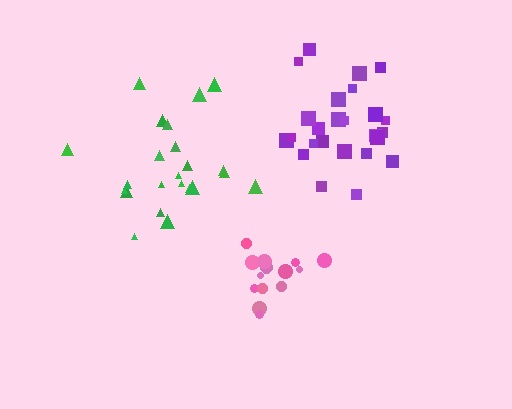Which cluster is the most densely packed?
Purple.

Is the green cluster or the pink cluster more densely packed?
Pink.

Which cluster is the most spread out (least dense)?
Green.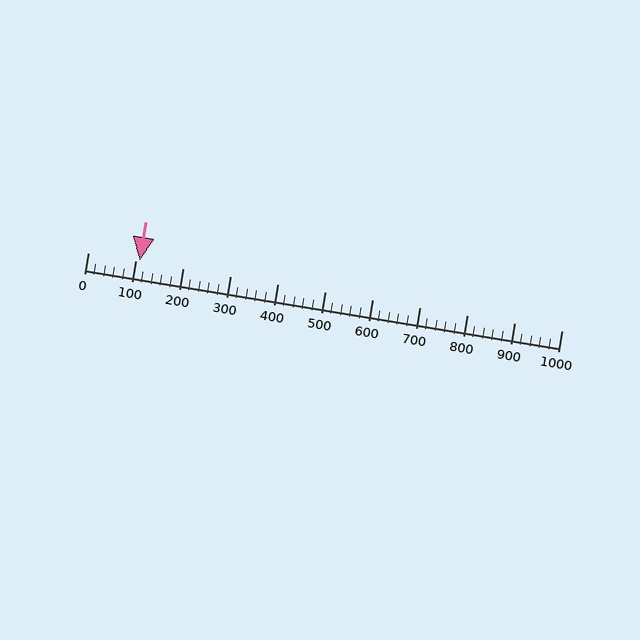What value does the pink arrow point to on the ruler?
The pink arrow points to approximately 110.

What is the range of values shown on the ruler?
The ruler shows values from 0 to 1000.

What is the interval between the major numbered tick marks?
The major tick marks are spaced 100 units apart.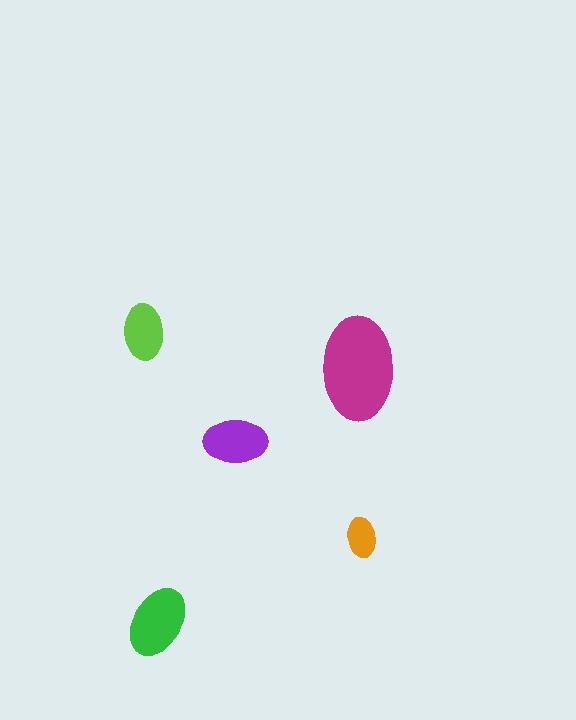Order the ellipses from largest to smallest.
the magenta one, the green one, the purple one, the lime one, the orange one.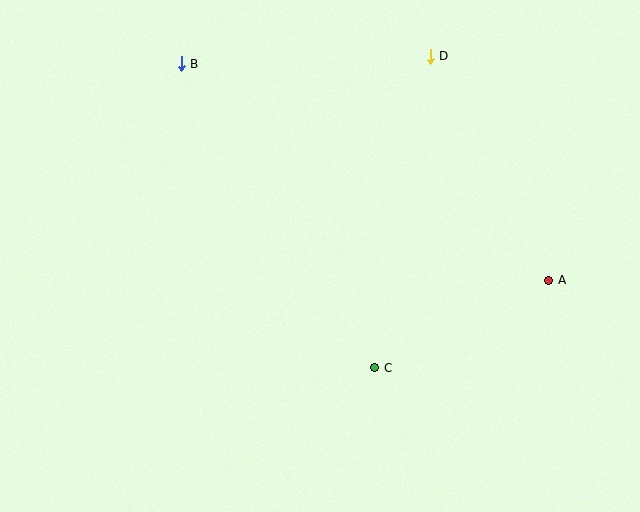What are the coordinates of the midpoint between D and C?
The midpoint between D and C is at (403, 212).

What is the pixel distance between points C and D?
The distance between C and D is 316 pixels.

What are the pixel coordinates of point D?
Point D is at (430, 56).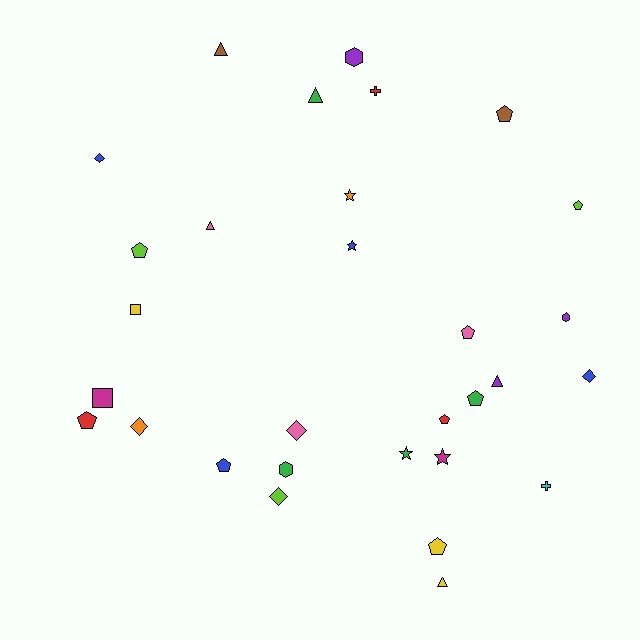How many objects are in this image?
There are 30 objects.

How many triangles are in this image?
There are 5 triangles.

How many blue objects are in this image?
There are 4 blue objects.